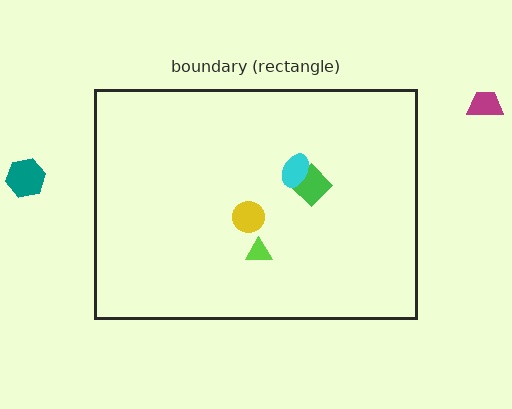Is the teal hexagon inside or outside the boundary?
Outside.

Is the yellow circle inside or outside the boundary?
Inside.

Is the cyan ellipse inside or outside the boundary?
Inside.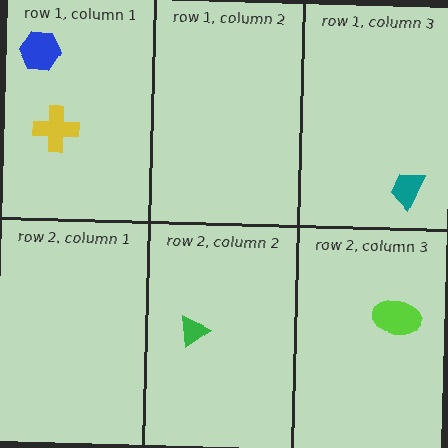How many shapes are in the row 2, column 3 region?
1.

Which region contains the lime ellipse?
The row 2, column 3 region.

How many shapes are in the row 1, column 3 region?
1.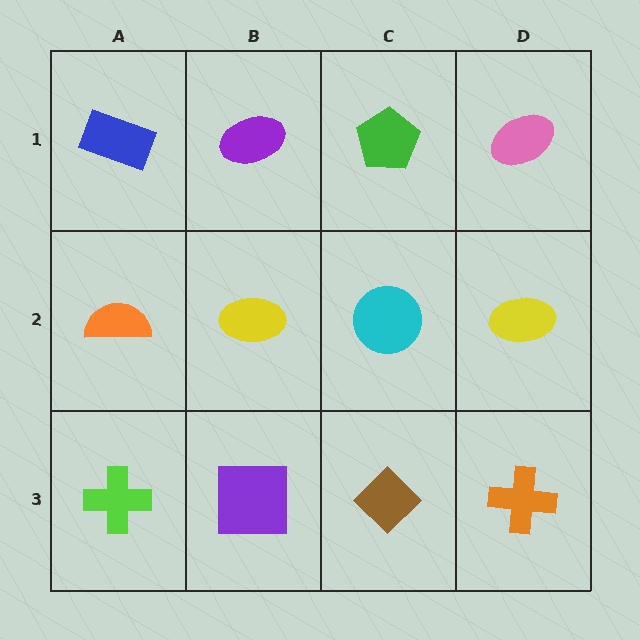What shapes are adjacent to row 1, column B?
A yellow ellipse (row 2, column B), a blue rectangle (row 1, column A), a green pentagon (row 1, column C).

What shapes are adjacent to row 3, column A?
An orange semicircle (row 2, column A), a purple square (row 3, column B).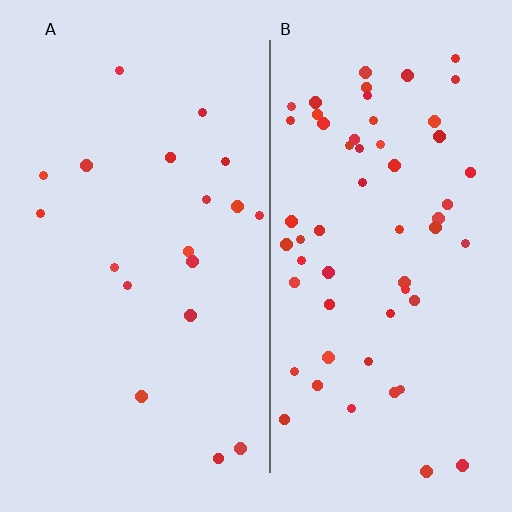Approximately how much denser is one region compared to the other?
Approximately 3.0× — region B over region A.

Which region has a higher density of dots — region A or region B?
B (the right).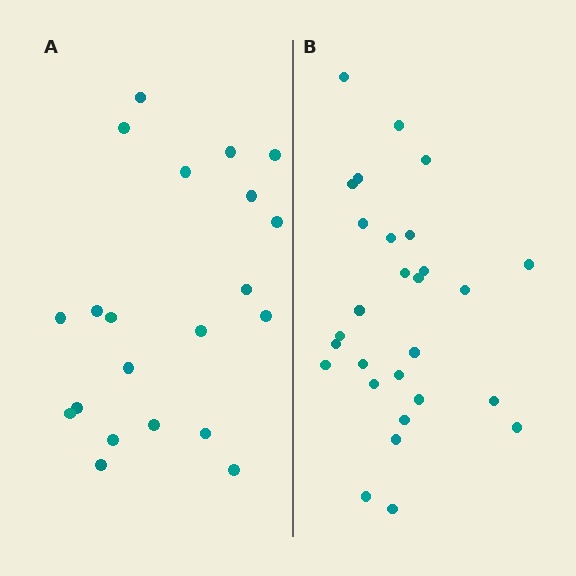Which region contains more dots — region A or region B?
Region B (the right region) has more dots.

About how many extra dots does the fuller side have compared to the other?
Region B has roughly 8 or so more dots than region A.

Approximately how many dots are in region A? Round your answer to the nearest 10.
About 20 dots. (The exact count is 21, which rounds to 20.)